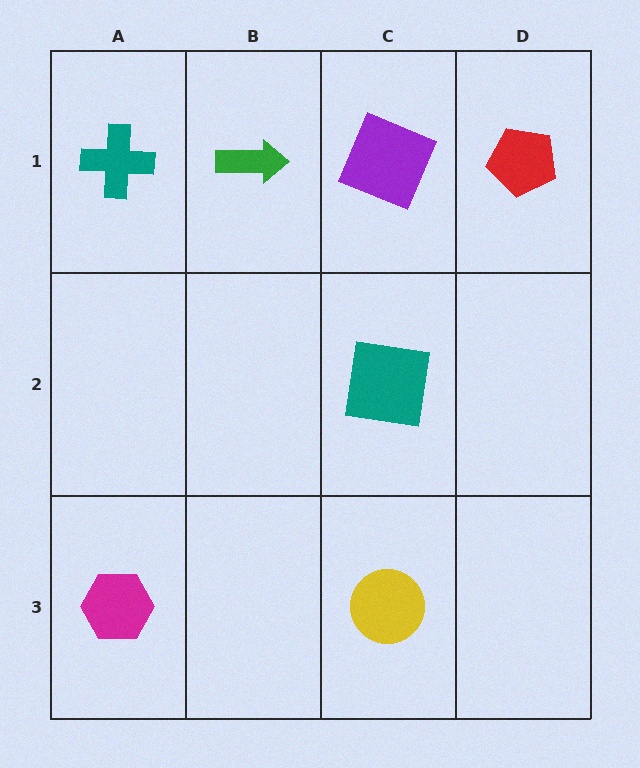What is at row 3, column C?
A yellow circle.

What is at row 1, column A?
A teal cross.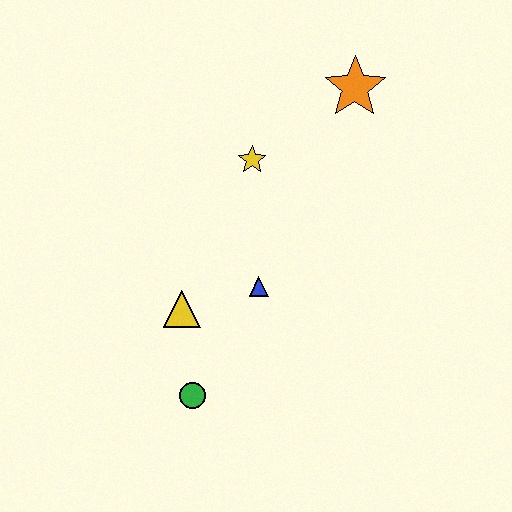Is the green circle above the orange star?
No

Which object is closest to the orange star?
The yellow star is closest to the orange star.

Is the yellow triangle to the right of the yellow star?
No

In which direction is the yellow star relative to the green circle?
The yellow star is above the green circle.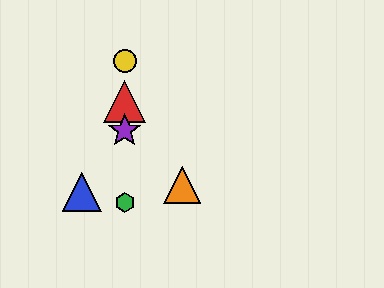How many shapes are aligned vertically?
4 shapes (the red triangle, the green hexagon, the yellow circle, the purple star) are aligned vertically.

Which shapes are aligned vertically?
The red triangle, the green hexagon, the yellow circle, the purple star are aligned vertically.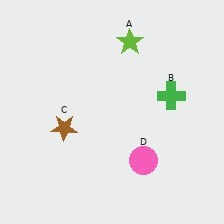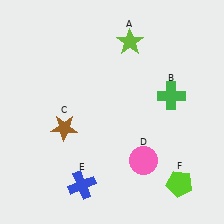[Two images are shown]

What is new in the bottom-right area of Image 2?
A lime pentagon (F) was added in the bottom-right area of Image 2.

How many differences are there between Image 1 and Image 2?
There are 2 differences between the two images.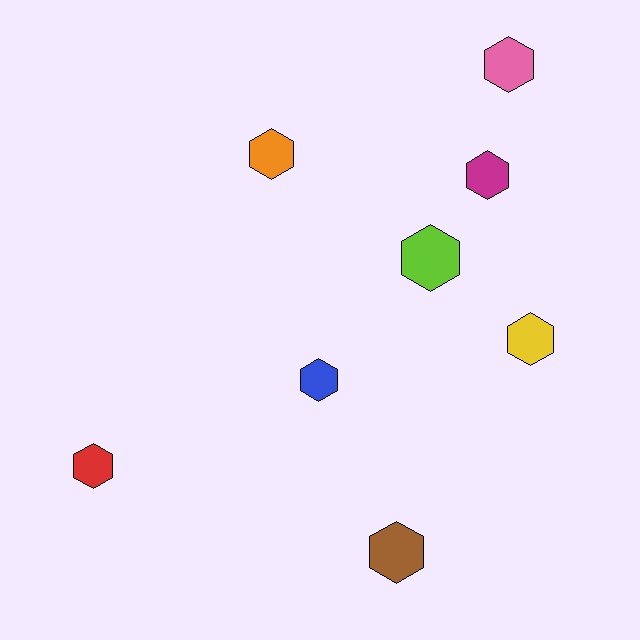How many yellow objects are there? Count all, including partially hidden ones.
There is 1 yellow object.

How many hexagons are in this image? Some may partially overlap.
There are 8 hexagons.